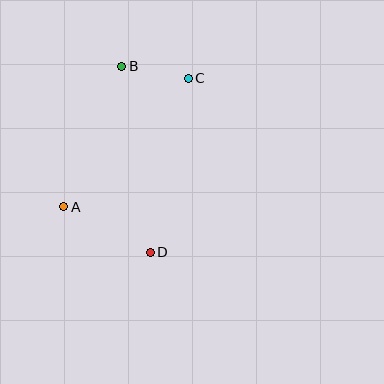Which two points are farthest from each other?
Points B and D are farthest from each other.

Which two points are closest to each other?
Points B and C are closest to each other.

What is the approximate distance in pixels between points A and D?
The distance between A and D is approximately 98 pixels.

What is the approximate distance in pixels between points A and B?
The distance between A and B is approximately 152 pixels.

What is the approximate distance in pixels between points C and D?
The distance between C and D is approximately 178 pixels.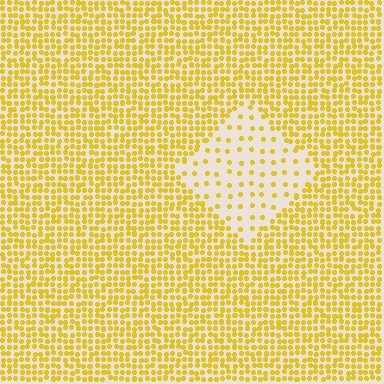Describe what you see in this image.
The image contains small yellow elements arranged at two different densities. A diamond-shaped region is visible where the elements are less densely packed than the surrounding area.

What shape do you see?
I see a diamond.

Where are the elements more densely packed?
The elements are more densely packed outside the diamond boundary.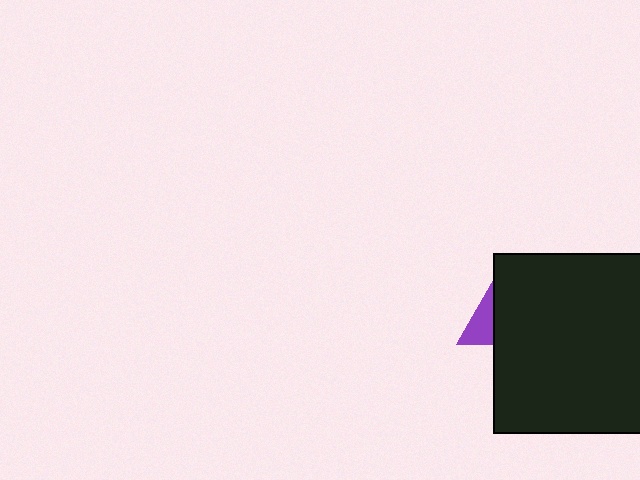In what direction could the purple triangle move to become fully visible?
The purple triangle could move left. That would shift it out from behind the black rectangle entirely.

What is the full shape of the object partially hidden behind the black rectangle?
The partially hidden object is a purple triangle.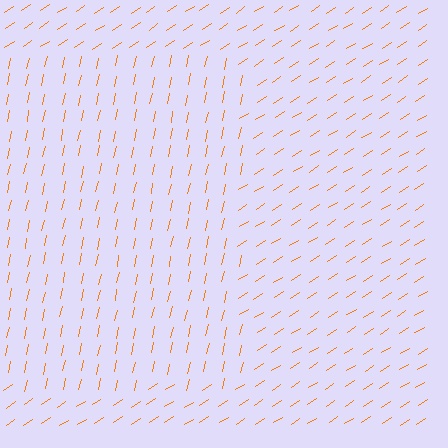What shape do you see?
I see a rectangle.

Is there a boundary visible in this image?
Yes, there is a texture boundary formed by a change in line orientation.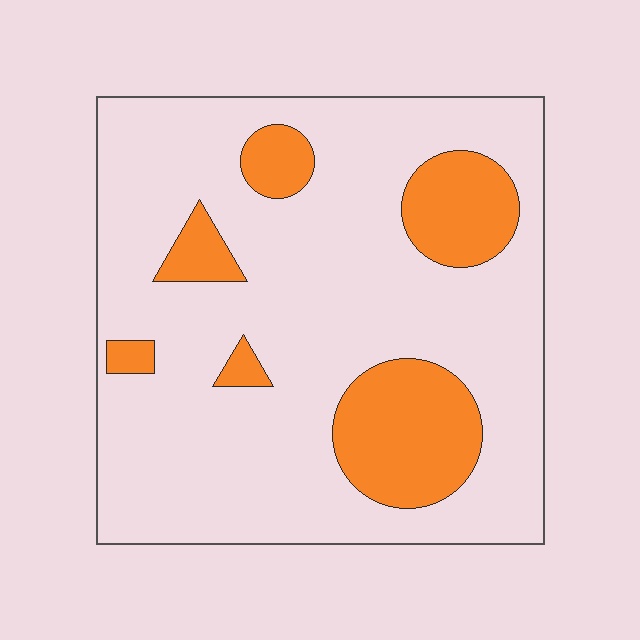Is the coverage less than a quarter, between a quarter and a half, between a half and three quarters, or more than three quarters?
Less than a quarter.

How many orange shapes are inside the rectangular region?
6.